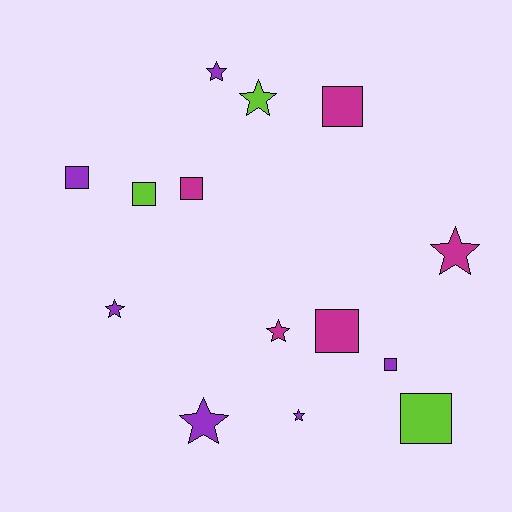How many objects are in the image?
There are 14 objects.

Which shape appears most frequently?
Square, with 7 objects.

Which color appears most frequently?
Purple, with 6 objects.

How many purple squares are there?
There are 2 purple squares.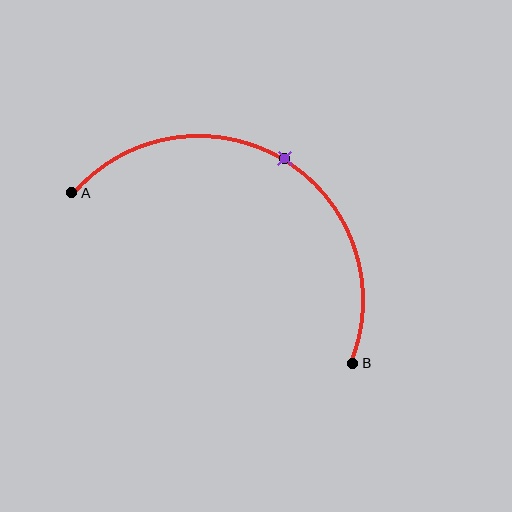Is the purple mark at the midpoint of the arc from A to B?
Yes. The purple mark lies on the arc at equal arc-length from both A and B — it is the arc midpoint.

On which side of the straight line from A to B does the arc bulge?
The arc bulges above the straight line connecting A and B.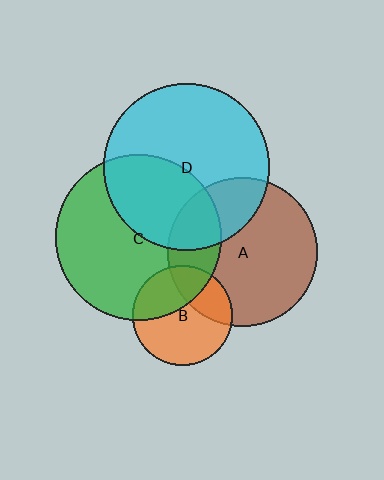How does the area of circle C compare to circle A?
Approximately 1.2 times.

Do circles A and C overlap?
Yes.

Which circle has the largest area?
Circle D (cyan).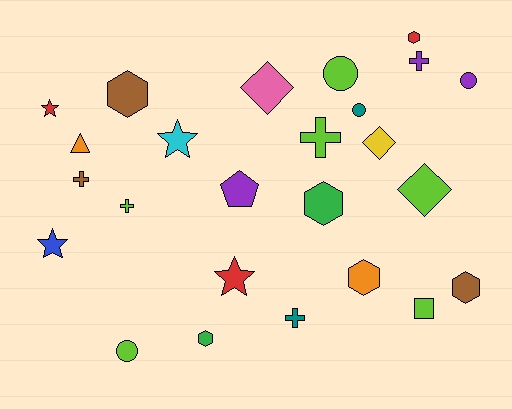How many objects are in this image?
There are 25 objects.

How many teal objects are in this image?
There are 2 teal objects.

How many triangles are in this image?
There is 1 triangle.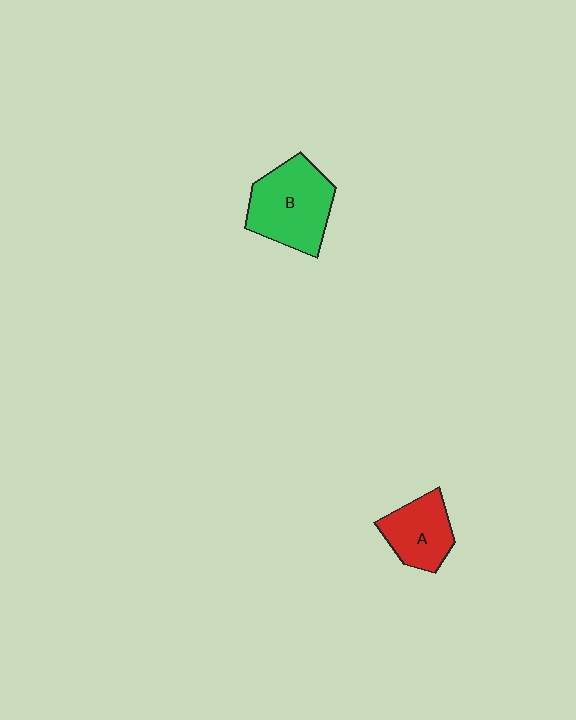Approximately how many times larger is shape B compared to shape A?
Approximately 1.5 times.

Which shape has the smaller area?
Shape A (red).